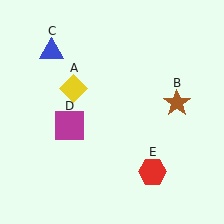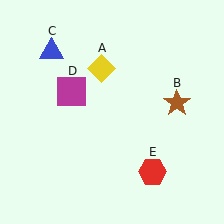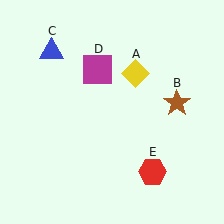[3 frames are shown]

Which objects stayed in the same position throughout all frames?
Brown star (object B) and blue triangle (object C) and red hexagon (object E) remained stationary.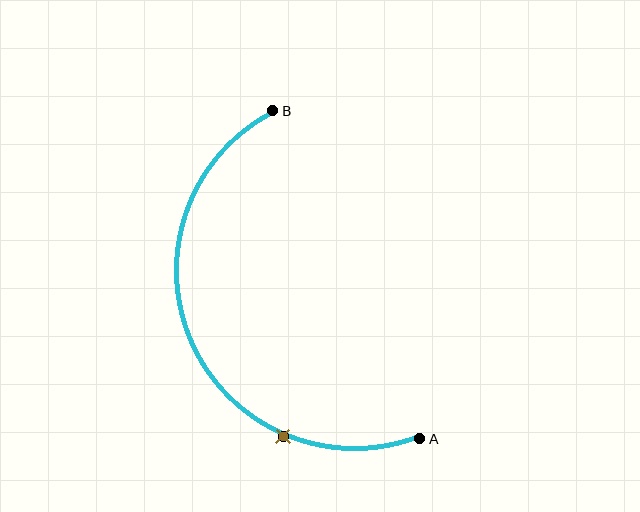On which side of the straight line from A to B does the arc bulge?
The arc bulges to the left of the straight line connecting A and B.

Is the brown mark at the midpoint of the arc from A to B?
No. The brown mark lies on the arc but is closer to endpoint A. The arc midpoint would be at the point on the curve equidistant along the arc from both A and B.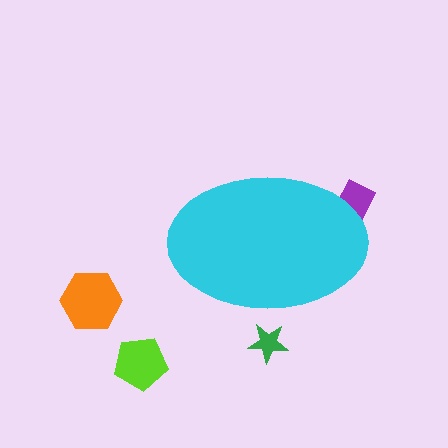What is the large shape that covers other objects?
A cyan ellipse.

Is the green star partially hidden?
Yes, the green star is partially hidden behind the cyan ellipse.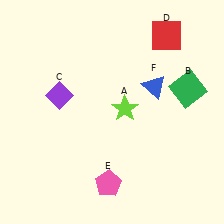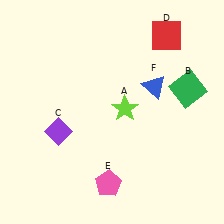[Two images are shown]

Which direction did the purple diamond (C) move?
The purple diamond (C) moved down.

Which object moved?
The purple diamond (C) moved down.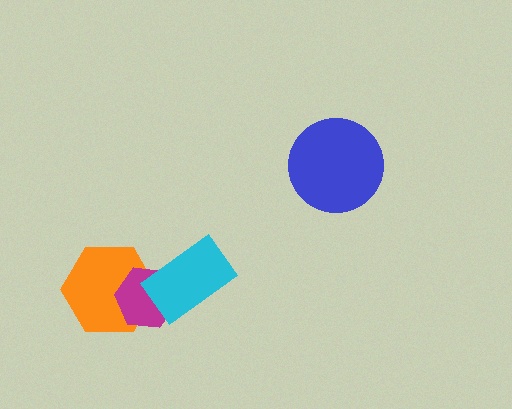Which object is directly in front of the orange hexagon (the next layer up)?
The magenta hexagon is directly in front of the orange hexagon.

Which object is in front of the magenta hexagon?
The cyan rectangle is in front of the magenta hexagon.